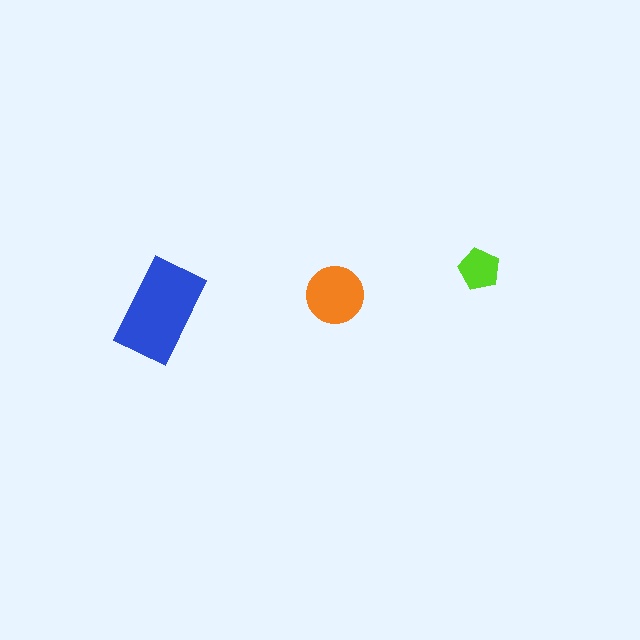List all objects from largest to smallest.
The blue rectangle, the orange circle, the lime pentagon.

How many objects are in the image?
There are 3 objects in the image.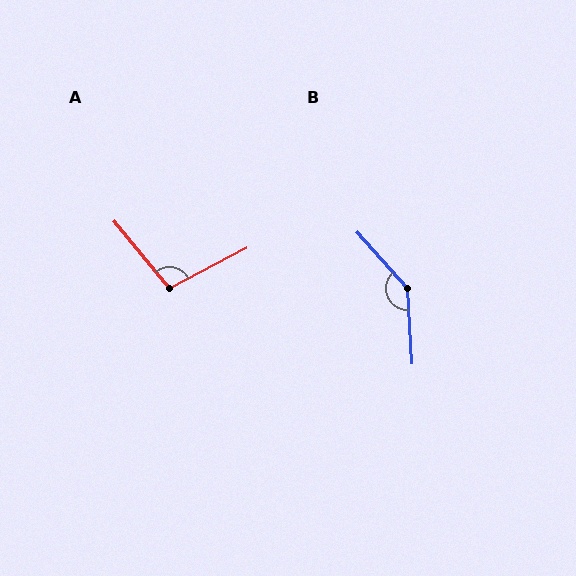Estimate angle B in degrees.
Approximately 141 degrees.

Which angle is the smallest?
A, at approximately 102 degrees.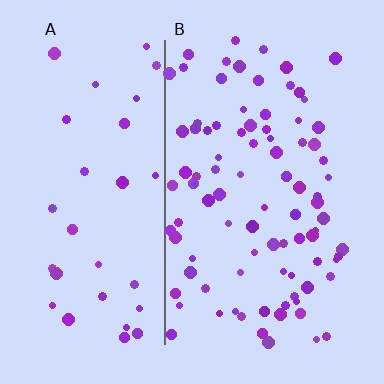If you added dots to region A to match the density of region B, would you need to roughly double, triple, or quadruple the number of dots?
Approximately triple.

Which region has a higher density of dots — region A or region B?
B (the right).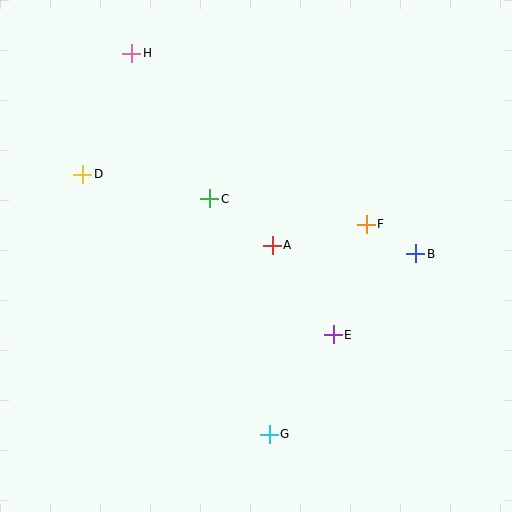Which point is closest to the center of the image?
Point A at (272, 245) is closest to the center.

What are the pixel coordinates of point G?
Point G is at (269, 434).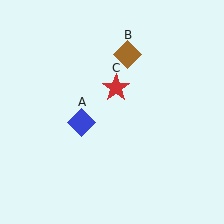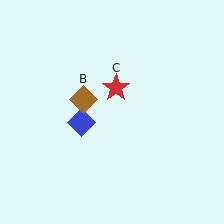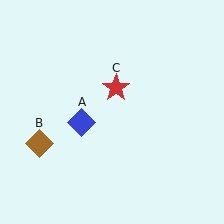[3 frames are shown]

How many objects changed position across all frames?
1 object changed position: brown diamond (object B).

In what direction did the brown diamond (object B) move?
The brown diamond (object B) moved down and to the left.